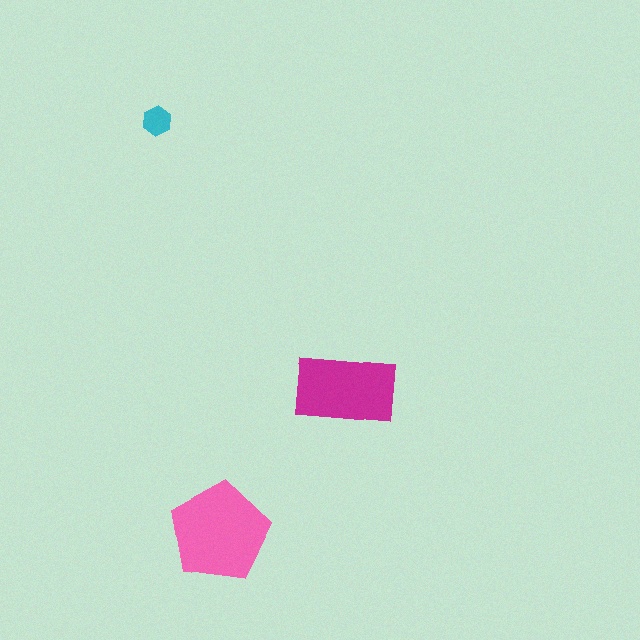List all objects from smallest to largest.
The cyan hexagon, the magenta rectangle, the pink pentagon.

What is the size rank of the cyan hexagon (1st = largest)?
3rd.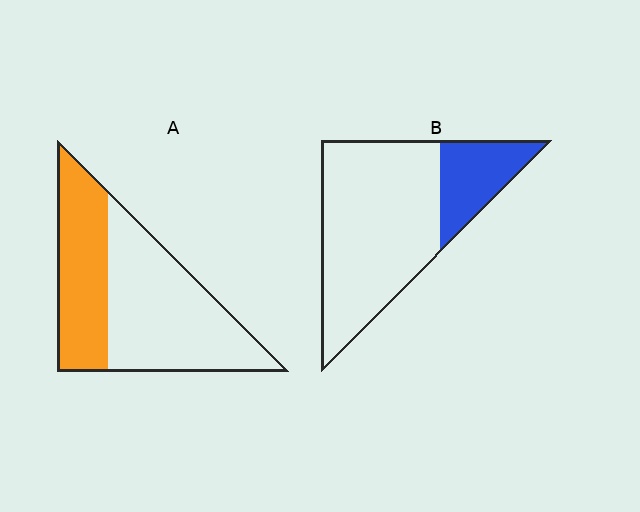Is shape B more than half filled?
No.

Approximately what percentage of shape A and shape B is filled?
A is approximately 40% and B is approximately 25%.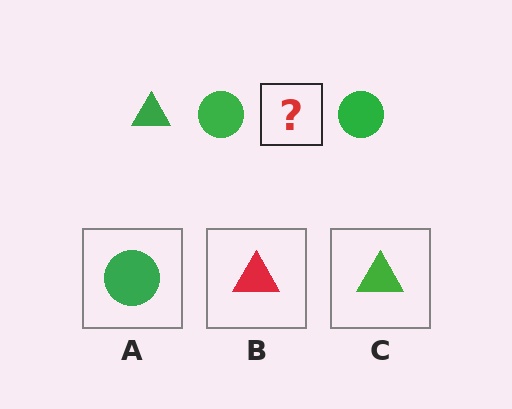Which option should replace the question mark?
Option C.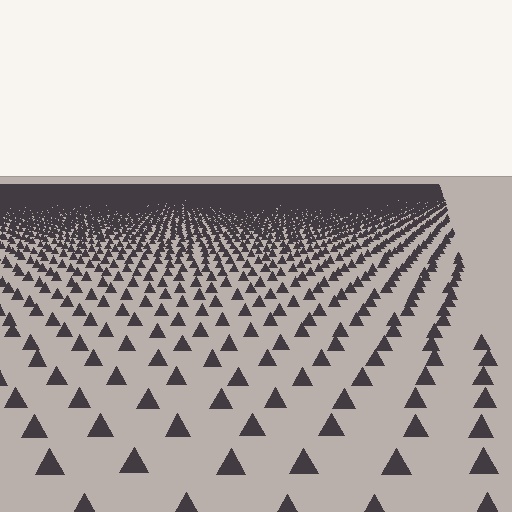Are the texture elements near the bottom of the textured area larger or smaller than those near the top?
Larger. Near the bottom, elements are closer to the viewer and appear at a bigger on-screen size.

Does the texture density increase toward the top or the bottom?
Density increases toward the top.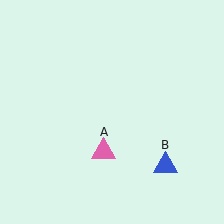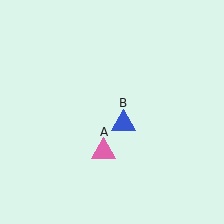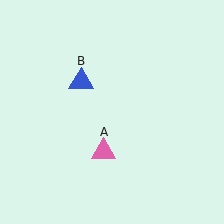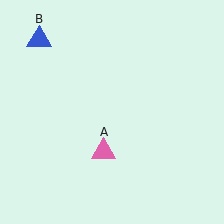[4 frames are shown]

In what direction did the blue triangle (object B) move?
The blue triangle (object B) moved up and to the left.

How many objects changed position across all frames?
1 object changed position: blue triangle (object B).